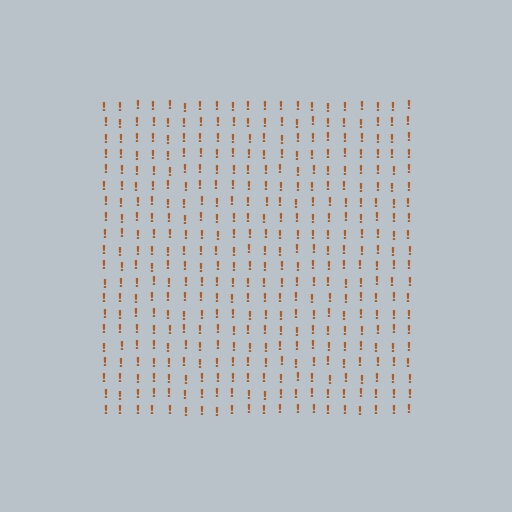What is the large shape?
The large shape is a square.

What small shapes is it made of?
It is made of small exclamation marks.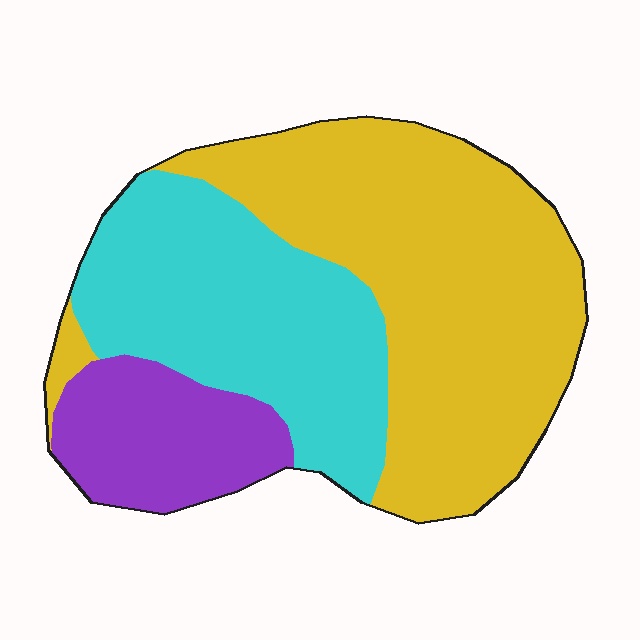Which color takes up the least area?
Purple, at roughly 15%.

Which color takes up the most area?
Yellow, at roughly 50%.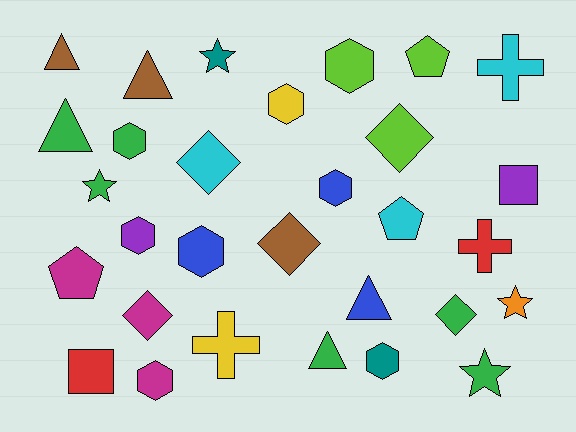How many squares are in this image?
There are 2 squares.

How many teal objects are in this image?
There are 2 teal objects.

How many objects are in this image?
There are 30 objects.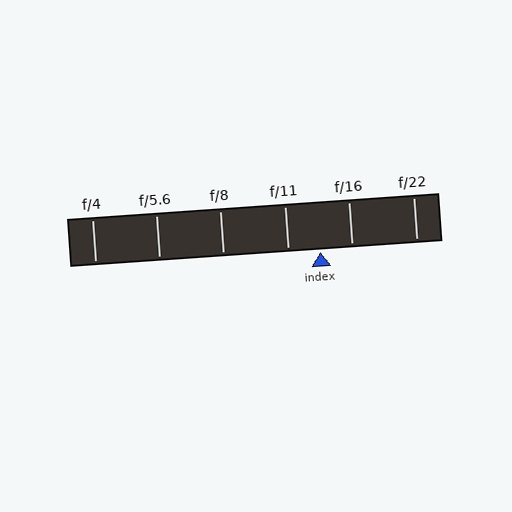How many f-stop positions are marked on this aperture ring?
There are 6 f-stop positions marked.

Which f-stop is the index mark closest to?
The index mark is closest to f/16.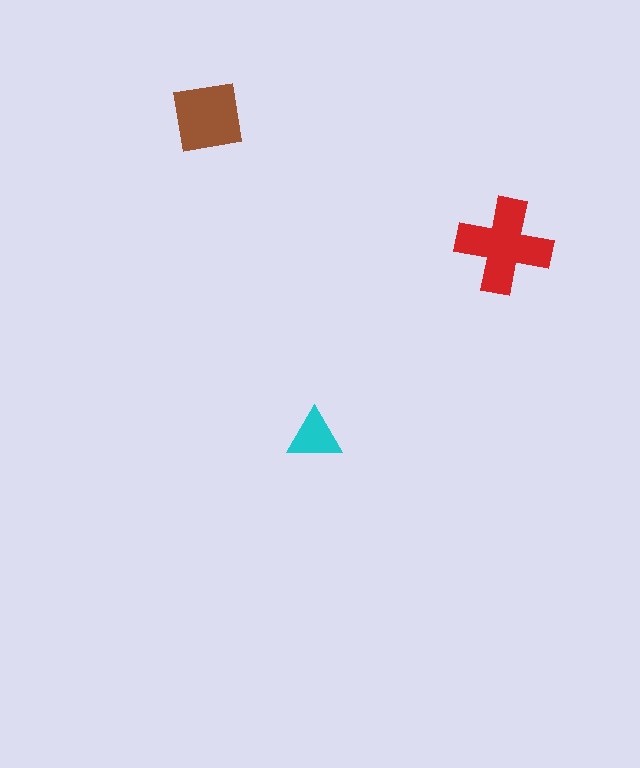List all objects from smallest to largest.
The cyan triangle, the brown square, the red cross.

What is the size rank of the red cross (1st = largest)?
1st.